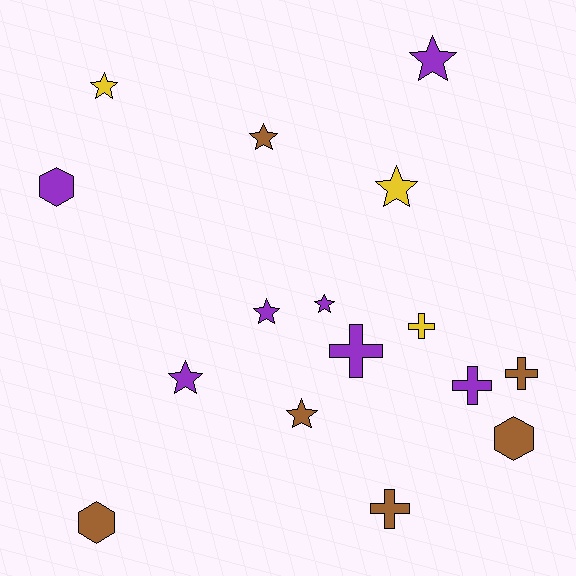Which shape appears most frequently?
Star, with 8 objects.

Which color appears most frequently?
Purple, with 7 objects.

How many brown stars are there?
There are 2 brown stars.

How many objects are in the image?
There are 16 objects.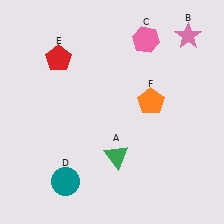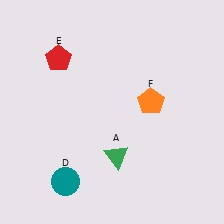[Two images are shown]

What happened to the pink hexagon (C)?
The pink hexagon (C) was removed in Image 2. It was in the top-right area of Image 1.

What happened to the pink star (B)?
The pink star (B) was removed in Image 2. It was in the top-right area of Image 1.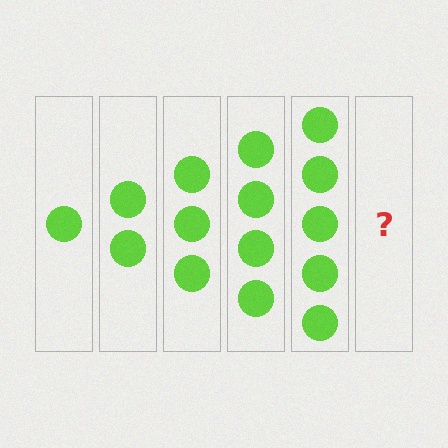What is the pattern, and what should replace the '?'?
The pattern is that each step adds one more circle. The '?' should be 6 circles.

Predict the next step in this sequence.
The next step is 6 circles.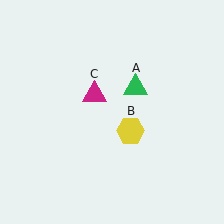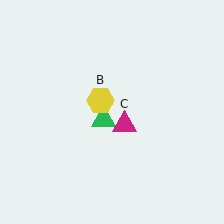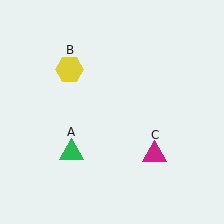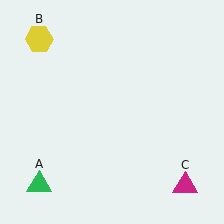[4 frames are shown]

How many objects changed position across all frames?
3 objects changed position: green triangle (object A), yellow hexagon (object B), magenta triangle (object C).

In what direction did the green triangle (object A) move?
The green triangle (object A) moved down and to the left.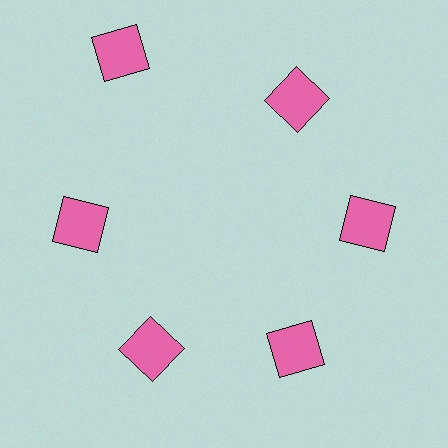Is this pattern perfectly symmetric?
No. The 6 pink squares are arranged in a ring, but one element near the 11 o'clock position is pushed outward from the center, breaking the 6-fold rotational symmetry.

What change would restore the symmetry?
The symmetry would be restored by moving it inward, back onto the ring so that all 6 squares sit at equal angles and equal distance from the center.